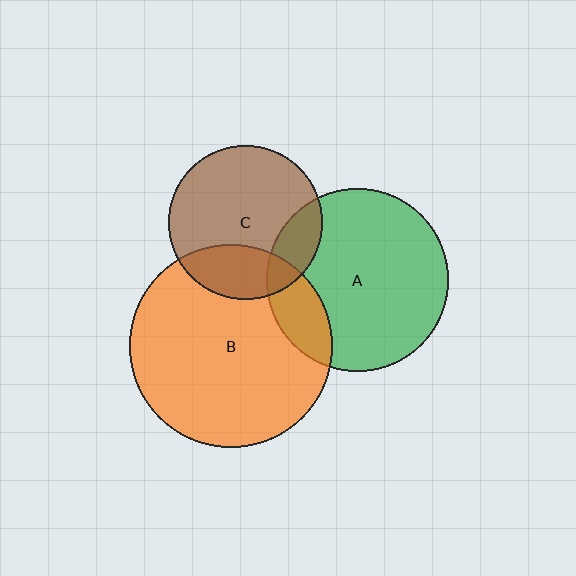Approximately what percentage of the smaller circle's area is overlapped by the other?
Approximately 25%.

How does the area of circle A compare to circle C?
Approximately 1.4 times.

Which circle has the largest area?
Circle B (orange).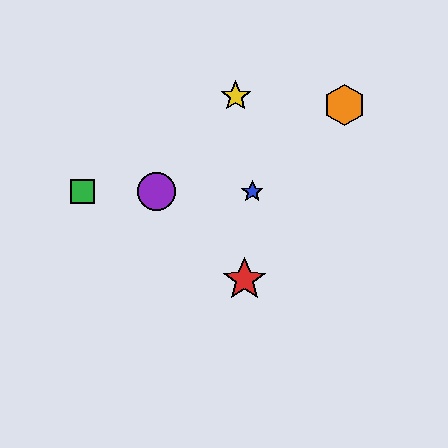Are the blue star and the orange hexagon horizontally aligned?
No, the blue star is at y≈192 and the orange hexagon is at y≈105.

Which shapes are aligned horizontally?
The blue star, the green square, the purple circle are aligned horizontally.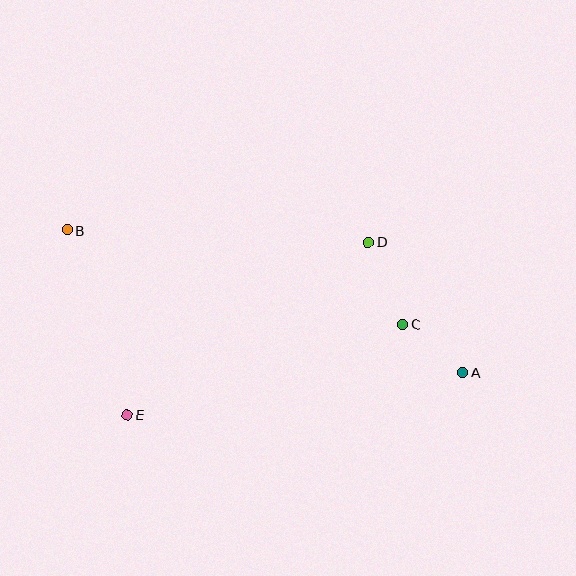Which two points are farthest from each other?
Points A and B are farthest from each other.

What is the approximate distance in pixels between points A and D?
The distance between A and D is approximately 161 pixels.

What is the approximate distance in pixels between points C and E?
The distance between C and E is approximately 290 pixels.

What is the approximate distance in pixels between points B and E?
The distance between B and E is approximately 194 pixels.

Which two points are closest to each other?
Points A and C are closest to each other.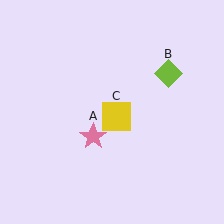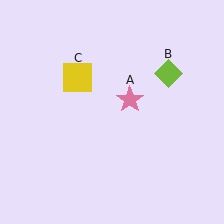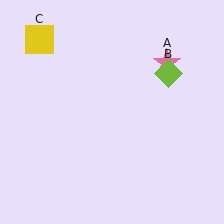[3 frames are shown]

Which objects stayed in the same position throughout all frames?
Lime diamond (object B) remained stationary.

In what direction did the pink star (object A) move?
The pink star (object A) moved up and to the right.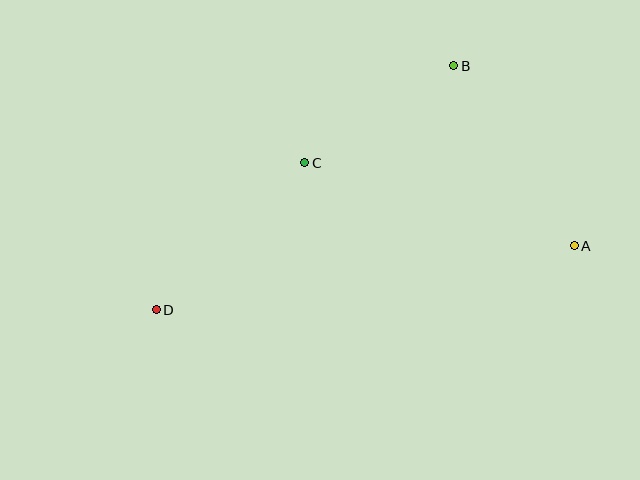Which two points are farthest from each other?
Points A and D are farthest from each other.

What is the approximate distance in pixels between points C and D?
The distance between C and D is approximately 209 pixels.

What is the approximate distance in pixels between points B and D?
The distance between B and D is approximately 385 pixels.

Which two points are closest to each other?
Points B and C are closest to each other.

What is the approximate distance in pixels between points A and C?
The distance between A and C is approximately 282 pixels.